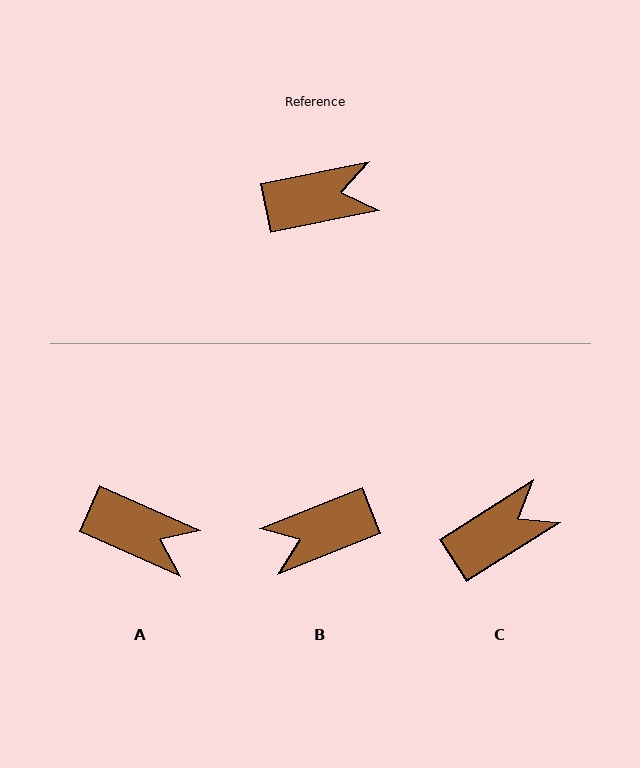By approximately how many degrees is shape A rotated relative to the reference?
Approximately 35 degrees clockwise.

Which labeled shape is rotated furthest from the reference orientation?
B, about 170 degrees away.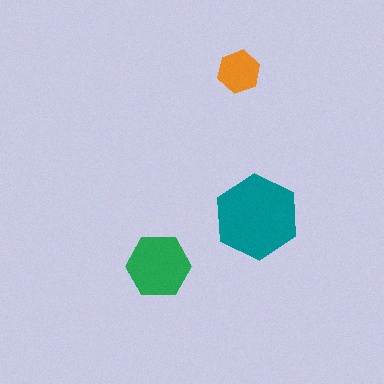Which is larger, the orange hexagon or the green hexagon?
The green one.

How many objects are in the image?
There are 3 objects in the image.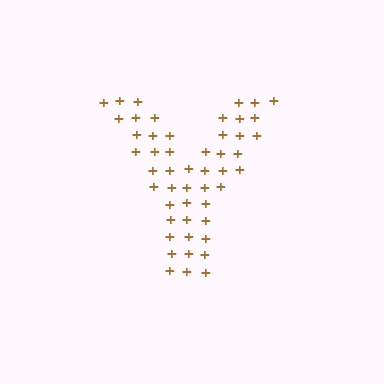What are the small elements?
The small elements are plus signs.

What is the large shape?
The large shape is the letter Y.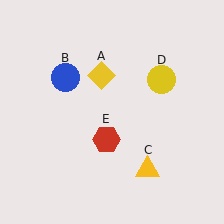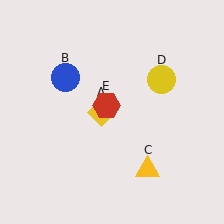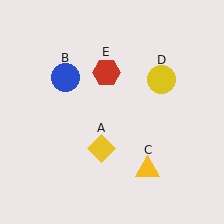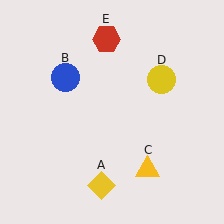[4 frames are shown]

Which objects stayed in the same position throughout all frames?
Blue circle (object B) and yellow triangle (object C) and yellow circle (object D) remained stationary.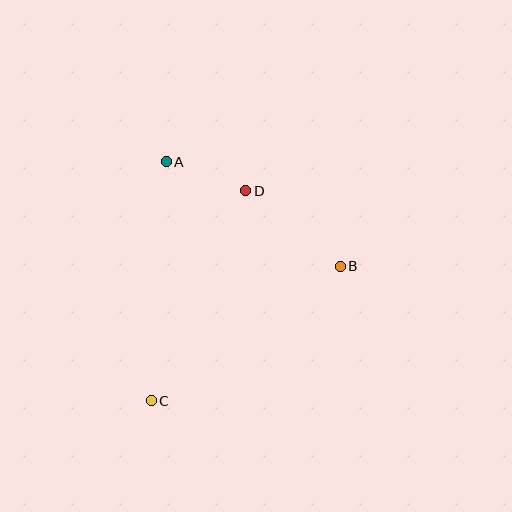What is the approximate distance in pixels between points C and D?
The distance between C and D is approximately 230 pixels.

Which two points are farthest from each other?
Points A and C are farthest from each other.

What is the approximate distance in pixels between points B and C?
The distance between B and C is approximately 232 pixels.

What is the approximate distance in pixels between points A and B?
The distance between A and B is approximately 203 pixels.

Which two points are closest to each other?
Points A and D are closest to each other.